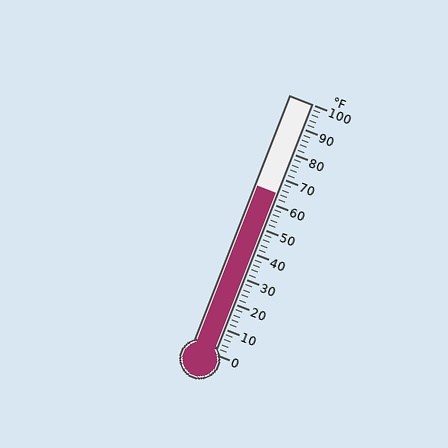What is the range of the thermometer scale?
The thermometer scale ranges from 0°F to 100°F.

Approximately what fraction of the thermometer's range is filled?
The thermometer is filled to approximately 65% of its range.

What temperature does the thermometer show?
The thermometer shows approximately 64°F.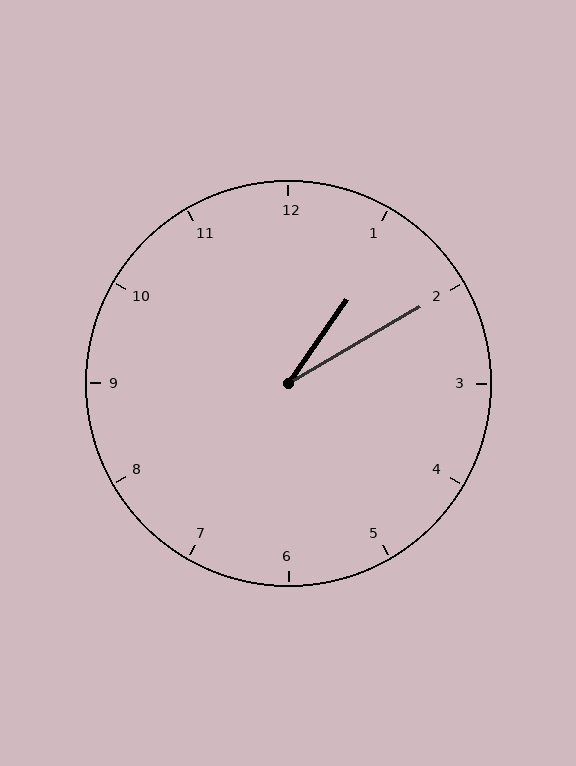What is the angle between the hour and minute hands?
Approximately 25 degrees.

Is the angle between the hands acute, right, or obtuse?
It is acute.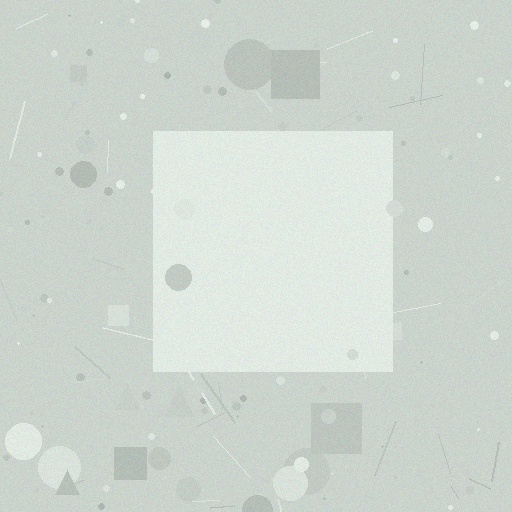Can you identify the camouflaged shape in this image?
The camouflaged shape is a square.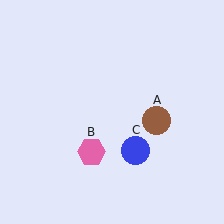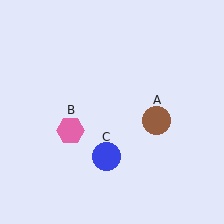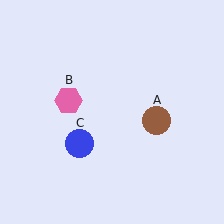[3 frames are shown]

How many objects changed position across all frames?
2 objects changed position: pink hexagon (object B), blue circle (object C).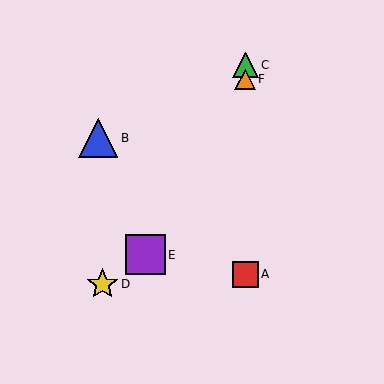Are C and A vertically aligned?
Yes, both are at x≈245.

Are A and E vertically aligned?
No, A is at x≈245 and E is at x≈145.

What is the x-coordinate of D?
Object D is at x≈102.